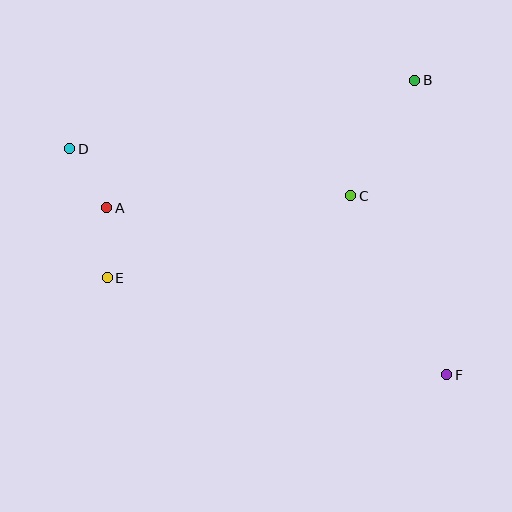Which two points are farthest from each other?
Points D and F are farthest from each other.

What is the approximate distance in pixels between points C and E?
The distance between C and E is approximately 257 pixels.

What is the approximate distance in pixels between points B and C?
The distance between B and C is approximately 132 pixels.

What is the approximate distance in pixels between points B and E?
The distance between B and E is approximately 365 pixels.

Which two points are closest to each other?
Points A and D are closest to each other.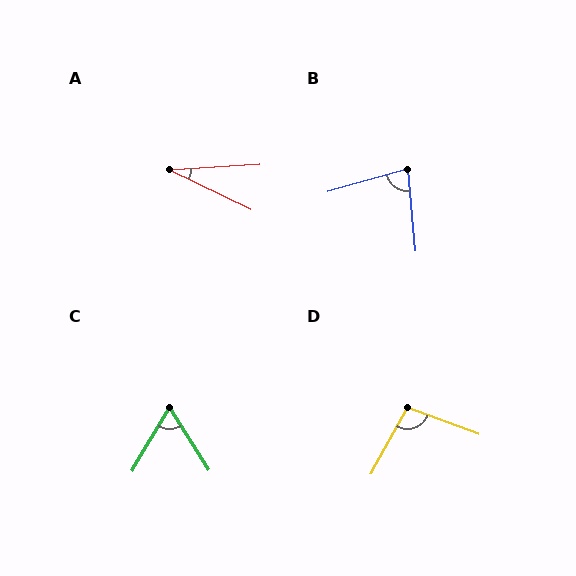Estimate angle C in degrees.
Approximately 63 degrees.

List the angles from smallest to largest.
A (29°), C (63°), B (79°), D (98°).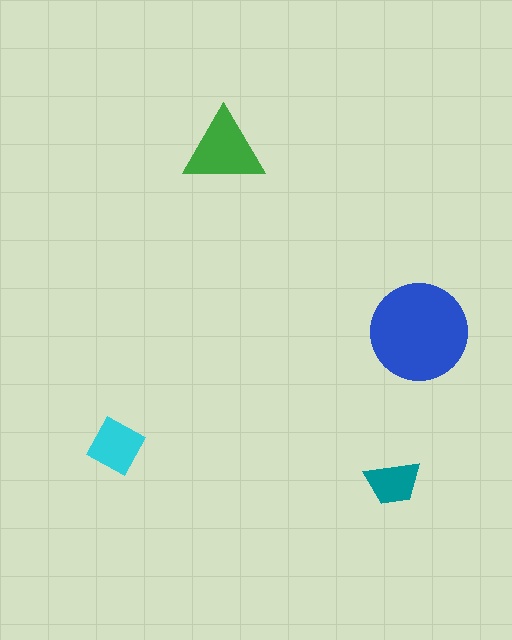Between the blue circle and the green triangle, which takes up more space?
The blue circle.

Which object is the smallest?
The teal trapezoid.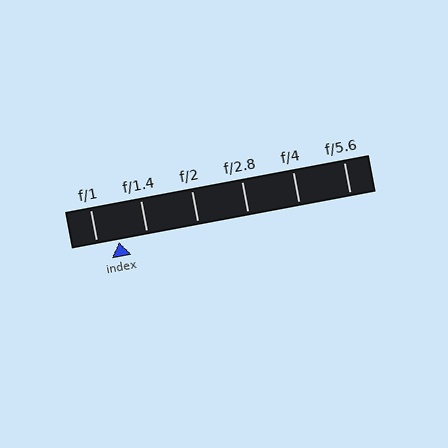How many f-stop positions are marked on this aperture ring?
There are 6 f-stop positions marked.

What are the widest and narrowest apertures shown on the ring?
The widest aperture shown is f/1 and the narrowest is f/5.6.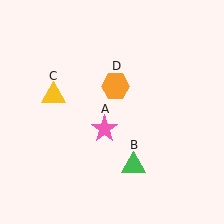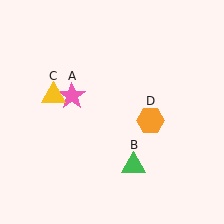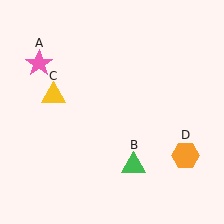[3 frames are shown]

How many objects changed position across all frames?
2 objects changed position: pink star (object A), orange hexagon (object D).